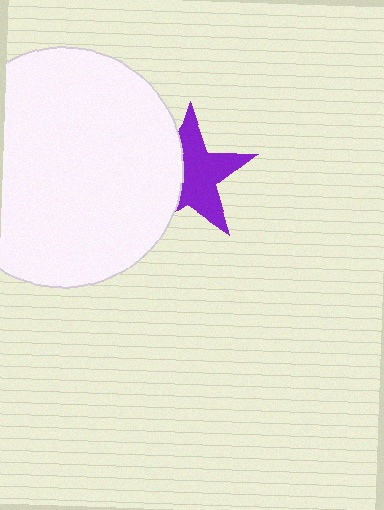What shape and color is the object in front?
The object in front is a white circle.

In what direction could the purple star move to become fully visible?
The purple star could move right. That would shift it out from behind the white circle entirely.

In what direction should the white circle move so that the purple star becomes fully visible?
The white circle should move left. That is the shortest direction to clear the overlap and leave the purple star fully visible.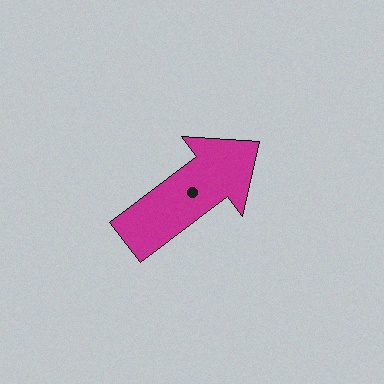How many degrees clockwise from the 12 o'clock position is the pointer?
Approximately 53 degrees.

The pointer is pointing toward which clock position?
Roughly 2 o'clock.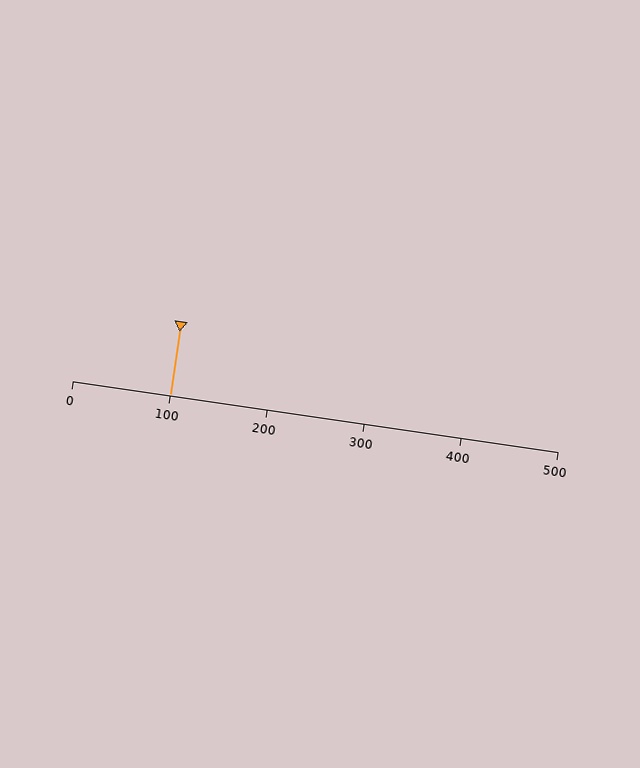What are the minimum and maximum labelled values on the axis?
The axis runs from 0 to 500.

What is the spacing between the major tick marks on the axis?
The major ticks are spaced 100 apart.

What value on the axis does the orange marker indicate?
The marker indicates approximately 100.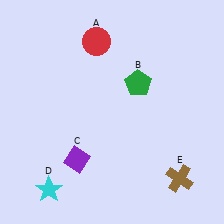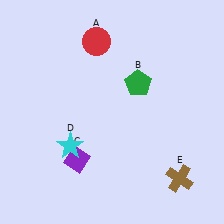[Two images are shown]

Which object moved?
The cyan star (D) moved up.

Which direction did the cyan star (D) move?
The cyan star (D) moved up.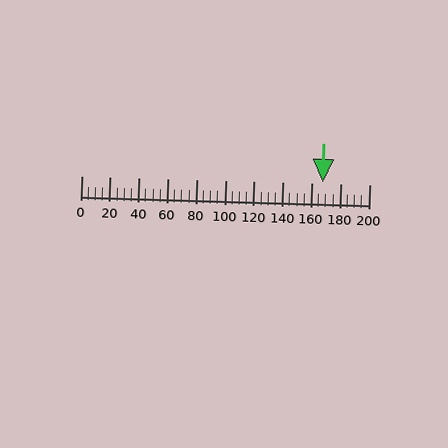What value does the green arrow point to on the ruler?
The green arrow points to approximately 167.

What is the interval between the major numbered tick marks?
The major tick marks are spaced 20 units apart.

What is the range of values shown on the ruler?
The ruler shows values from 0 to 200.